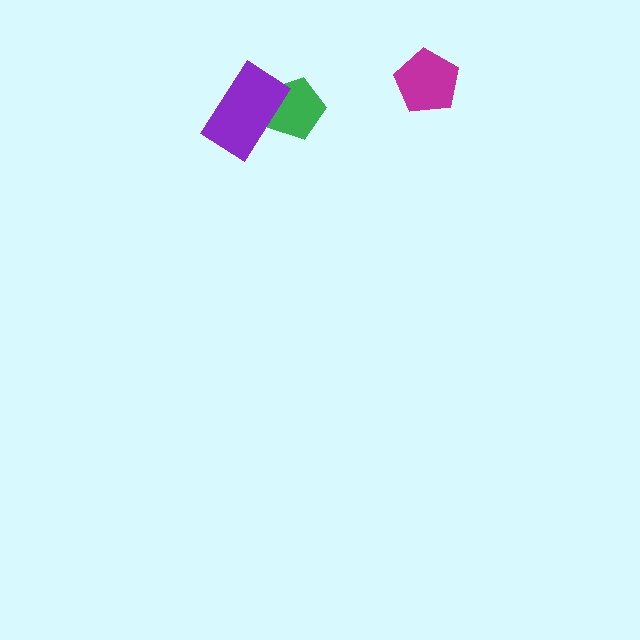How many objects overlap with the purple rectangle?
1 object overlaps with the purple rectangle.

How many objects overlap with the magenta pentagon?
0 objects overlap with the magenta pentagon.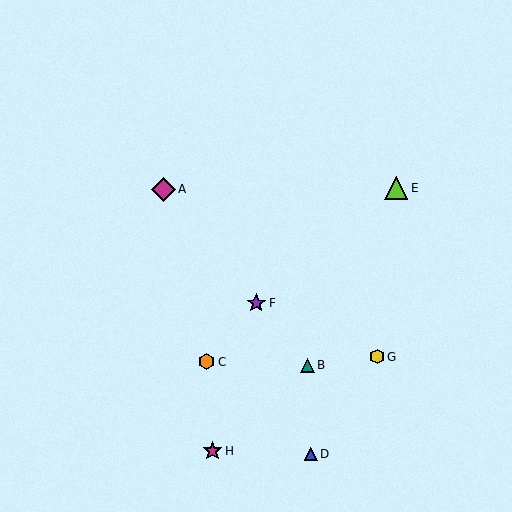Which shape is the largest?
The magenta diamond (labeled A) is the largest.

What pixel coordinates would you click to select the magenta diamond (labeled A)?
Click at (164, 189) to select the magenta diamond A.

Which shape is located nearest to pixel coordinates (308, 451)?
The blue triangle (labeled D) at (311, 454) is nearest to that location.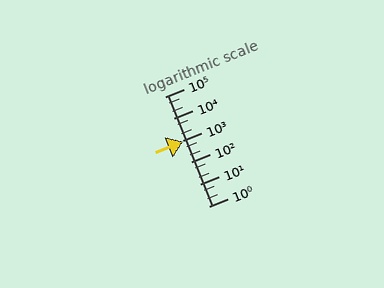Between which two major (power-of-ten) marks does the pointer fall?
The pointer is between 100 and 1000.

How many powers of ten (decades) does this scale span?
The scale spans 5 decades, from 1 to 100000.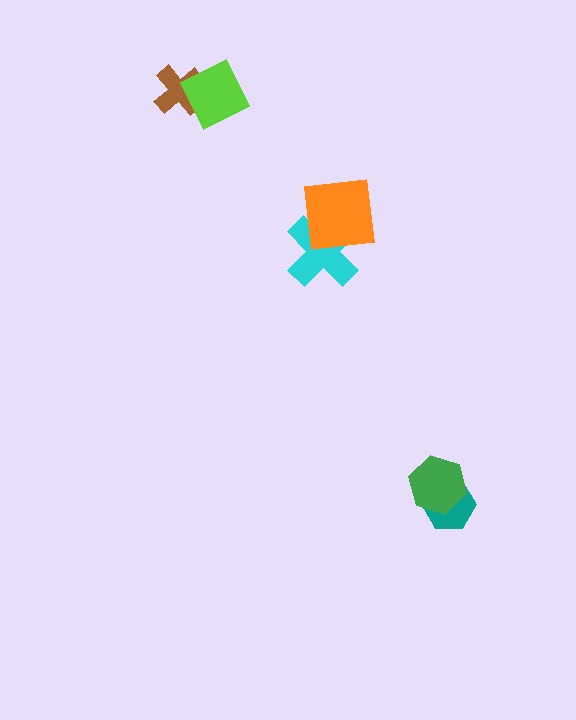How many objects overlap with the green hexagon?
1 object overlaps with the green hexagon.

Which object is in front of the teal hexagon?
The green hexagon is in front of the teal hexagon.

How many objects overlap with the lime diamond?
1 object overlaps with the lime diamond.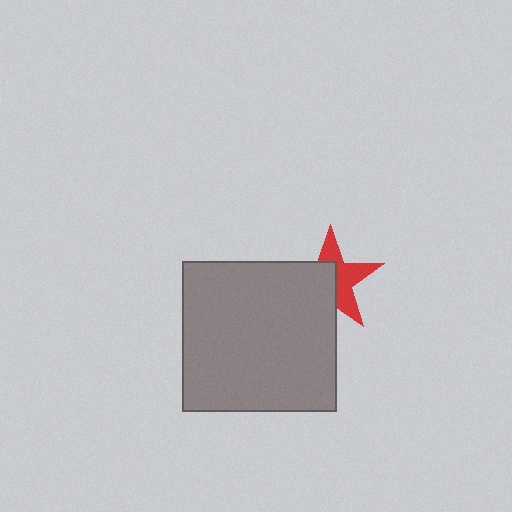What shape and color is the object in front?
The object in front is a gray rectangle.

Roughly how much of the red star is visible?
About half of it is visible (roughly 48%).